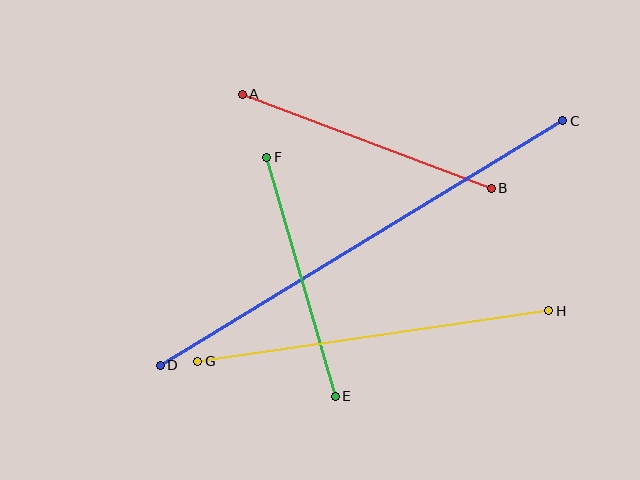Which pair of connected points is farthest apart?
Points C and D are farthest apart.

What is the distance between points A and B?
The distance is approximately 266 pixels.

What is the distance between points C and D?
The distance is approximately 471 pixels.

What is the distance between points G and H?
The distance is approximately 355 pixels.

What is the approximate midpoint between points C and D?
The midpoint is at approximately (362, 243) pixels.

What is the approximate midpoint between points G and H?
The midpoint is at approximately (373, 336) pixels.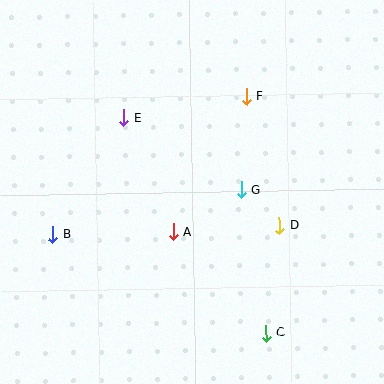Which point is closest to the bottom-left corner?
Point B is closest to the bottom-left corner.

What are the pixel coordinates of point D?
Point D is at (279, 226).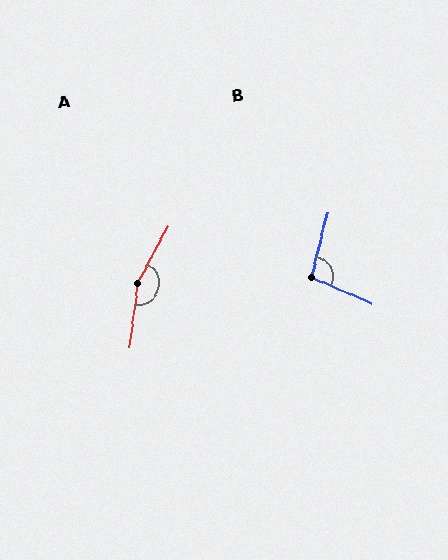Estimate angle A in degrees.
Approximately 159 degrees.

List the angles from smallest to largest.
B (100°), A (159°).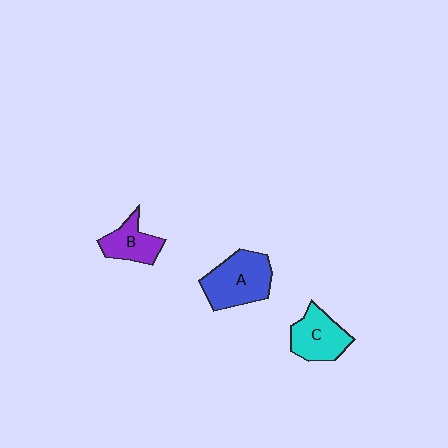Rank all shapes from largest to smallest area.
From largest to smallest: A (blue), C (cyan), B (purple).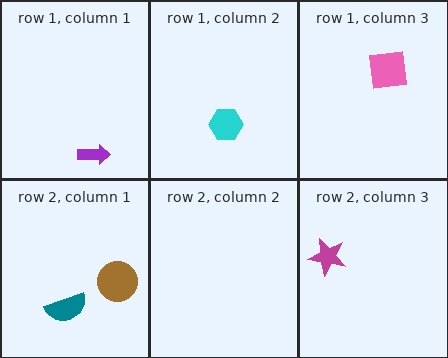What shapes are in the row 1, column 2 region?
The cyan hexagon.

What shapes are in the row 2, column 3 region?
The magenta star.